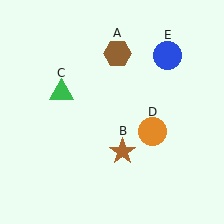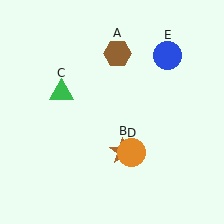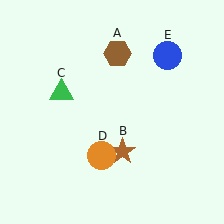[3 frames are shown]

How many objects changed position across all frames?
1 object changed position: orange circle (object D).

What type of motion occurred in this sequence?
The orange circle (object D) rotated clockwise around the center of the scene.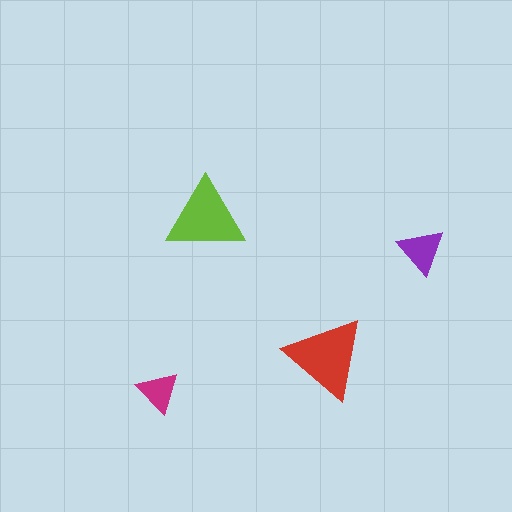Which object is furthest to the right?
The purple triangle is rightmost.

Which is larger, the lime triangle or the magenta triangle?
The lime one.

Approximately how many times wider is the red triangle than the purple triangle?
About 2 times wider.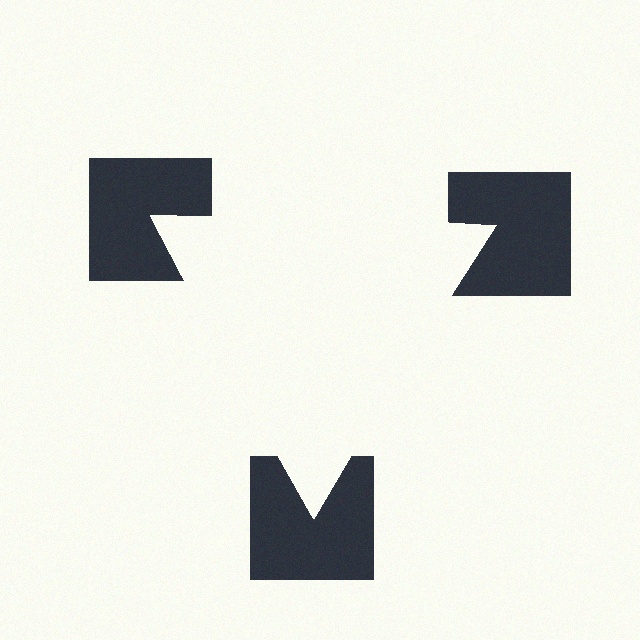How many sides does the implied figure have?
3 sides.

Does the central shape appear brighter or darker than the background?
It typically appears slightly brighter than the background, even though no actual brightness change is drawn.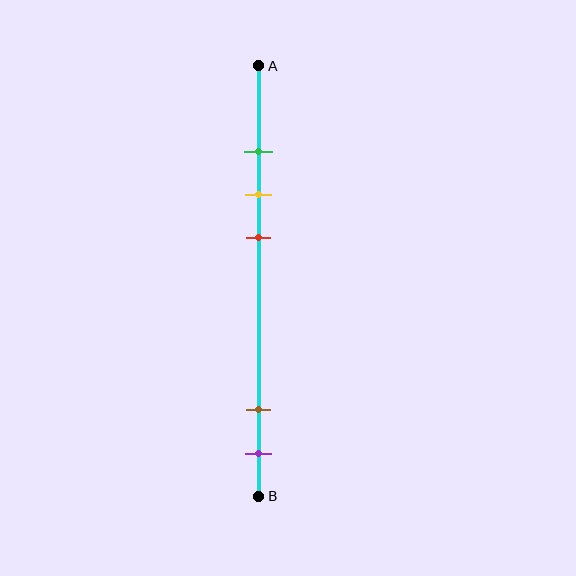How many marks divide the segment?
There are 5 marks dividing the segment.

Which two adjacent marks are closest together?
The green and yellow marks are the closest adjacent pair.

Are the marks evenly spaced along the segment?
No, the marks are not evenly spaced.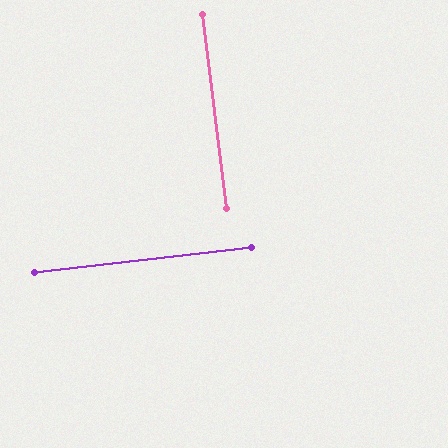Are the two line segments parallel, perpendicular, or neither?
Perpendicular — they meet at approximately 90°.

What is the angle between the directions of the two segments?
Approximately 90 degrees.